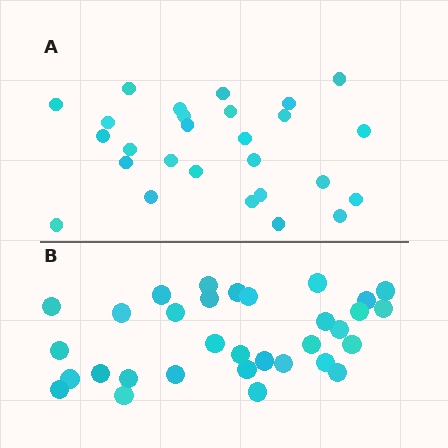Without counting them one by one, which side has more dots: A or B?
Region B (the bottom region) has more dots.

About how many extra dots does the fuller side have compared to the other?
Region B has about 5 more dots than region A.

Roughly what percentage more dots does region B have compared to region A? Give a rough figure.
About 20% more.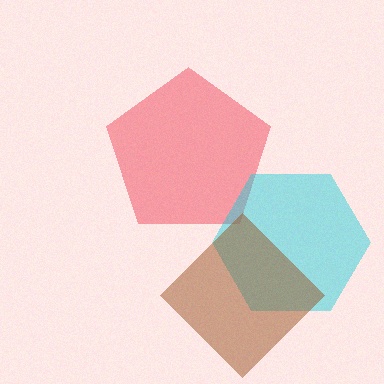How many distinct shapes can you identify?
There are 3 distinct shapes: a red pentagon, a cyan hexagon, a brown diamond.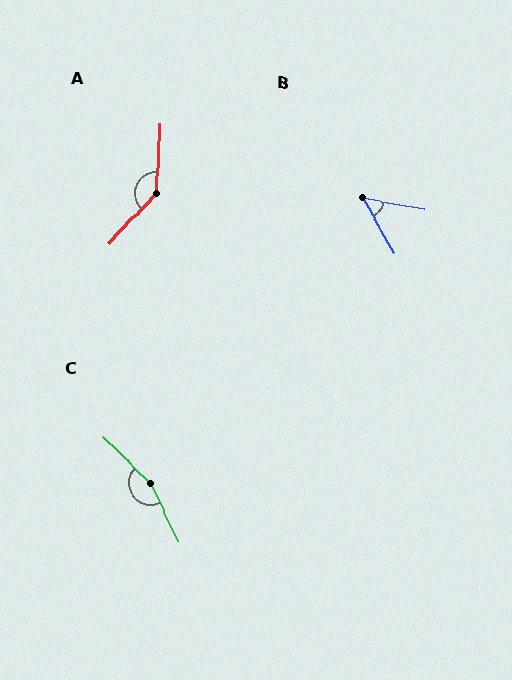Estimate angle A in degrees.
Approximately 140 degrees.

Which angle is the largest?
C, at approximately 159 degrees.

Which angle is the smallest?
B, at approximately 49 degrees.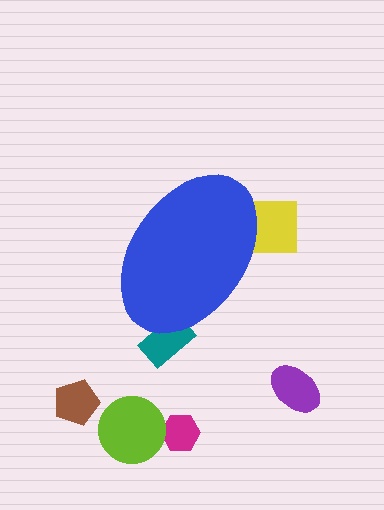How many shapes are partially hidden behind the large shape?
2 shapes are partially hidden.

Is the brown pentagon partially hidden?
No, the brown pentagon is fully visible.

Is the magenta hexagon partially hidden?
No, the magenta hexagon is fully visible.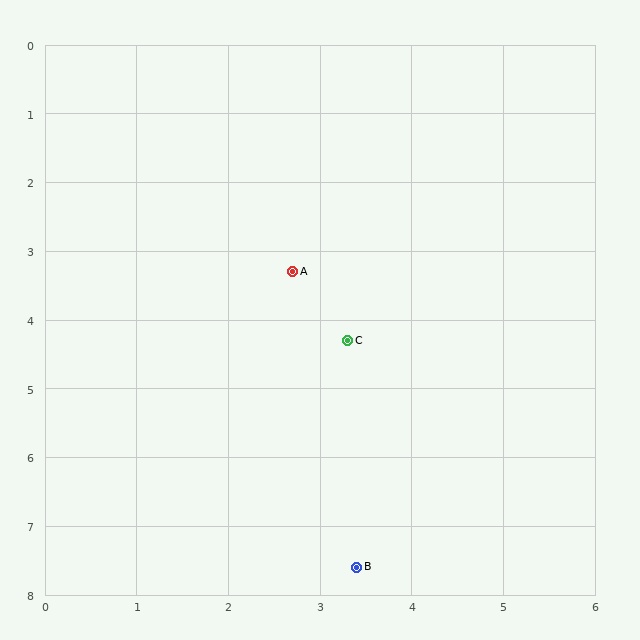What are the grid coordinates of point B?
Point B is at approximately (3.4, 7.6).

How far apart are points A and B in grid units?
Points A and B are about 4.4 grid units apart.